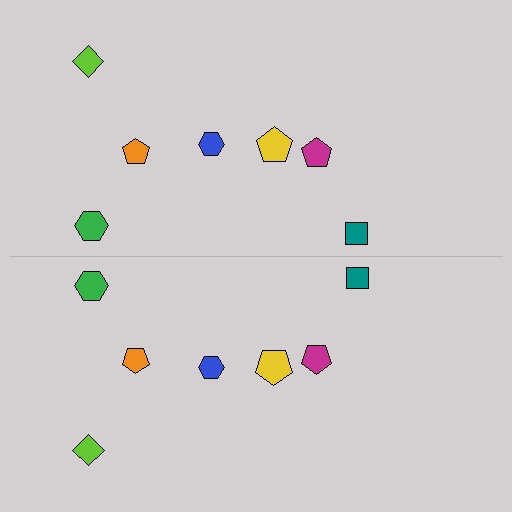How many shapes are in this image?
There are 14 shapes in this image.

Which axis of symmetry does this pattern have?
The pattern has a horizontal axis of symmetry running through the center of the image.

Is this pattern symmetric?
Yes, this pattern has bilateral (reflection) symmetry.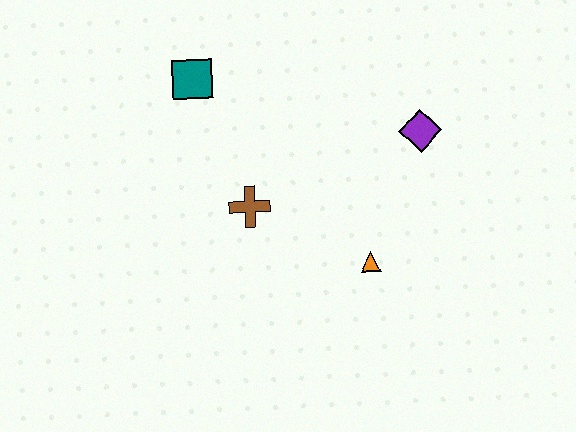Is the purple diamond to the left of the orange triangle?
No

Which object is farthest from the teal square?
The orange triangle is farthest from the teal square.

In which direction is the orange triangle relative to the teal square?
The orange triangle is below the teal square.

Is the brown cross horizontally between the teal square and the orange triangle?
Yes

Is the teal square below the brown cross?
No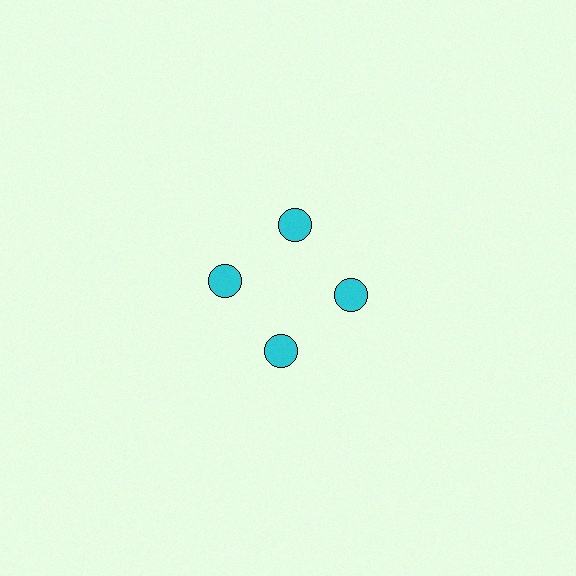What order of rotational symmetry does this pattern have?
This pattern has 4-fold rotational symmetry.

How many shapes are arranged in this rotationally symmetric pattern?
There are 4 shapes, arranged in 4 groups of 1.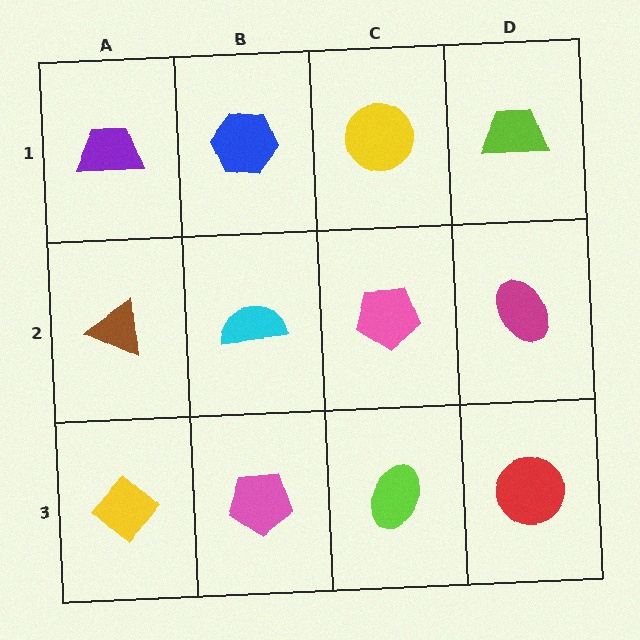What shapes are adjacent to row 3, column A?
A brown triangle (row 2, column A), a pink pentagon (row 3, column B).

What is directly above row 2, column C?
A yellow circle.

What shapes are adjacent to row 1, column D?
A magenta ellipse (row 2, column D), a yellow circle (row 1, column C).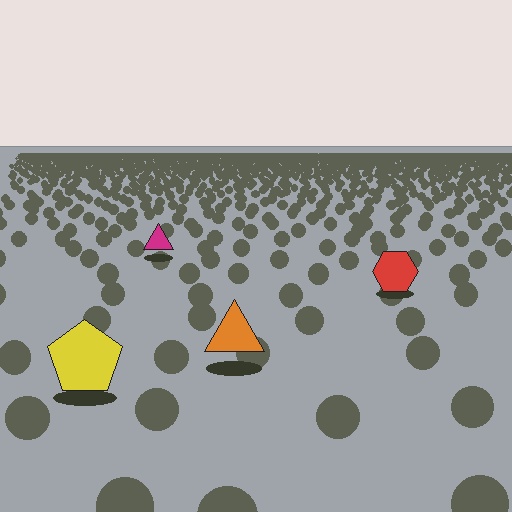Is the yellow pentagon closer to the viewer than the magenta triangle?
Yes. The yellow pentagon is closer — you can tell from the texture gradient: the ground texture is coarser near it.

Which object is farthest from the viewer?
The magenta triangle is farthest from the viewer. It appears smaller and the ground texture around it is denser.